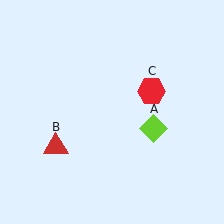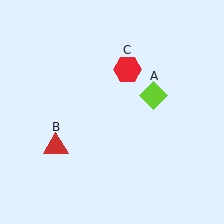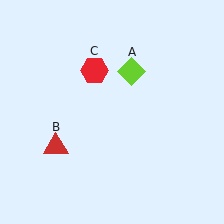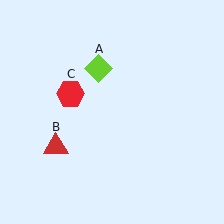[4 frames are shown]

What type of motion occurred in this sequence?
The lime diamond (object A), red hexagon (object C) rotated counterclockwise around the center of the scene.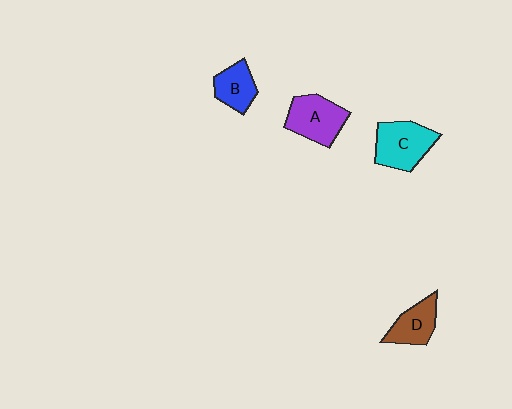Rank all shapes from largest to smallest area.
From largest to smallest: C (cyan), A (purple), D (brown), B (blue).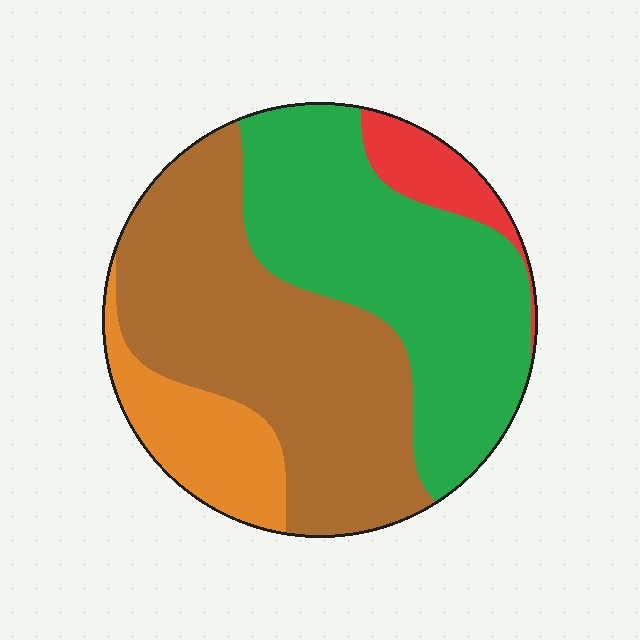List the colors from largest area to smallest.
From largest to smallest: brown, green, orange, red.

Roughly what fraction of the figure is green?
Green takes up between a quarter and a half of the figure.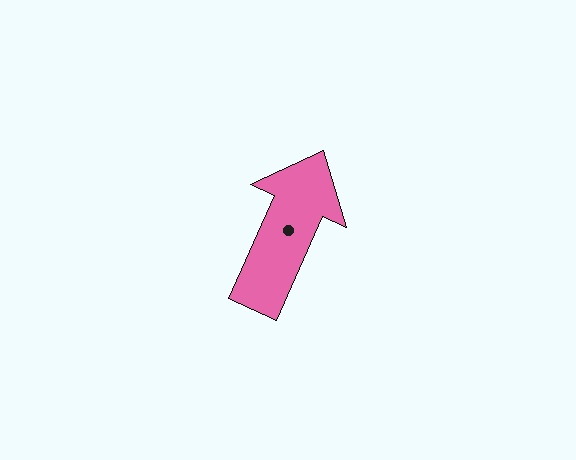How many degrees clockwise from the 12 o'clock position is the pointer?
Approximately 24 degrees.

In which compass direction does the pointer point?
Northeast.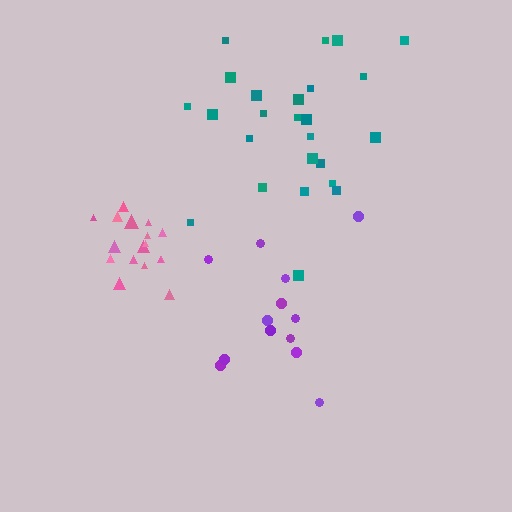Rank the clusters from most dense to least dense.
pink, teal, purple.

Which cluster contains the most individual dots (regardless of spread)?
Teal (25).